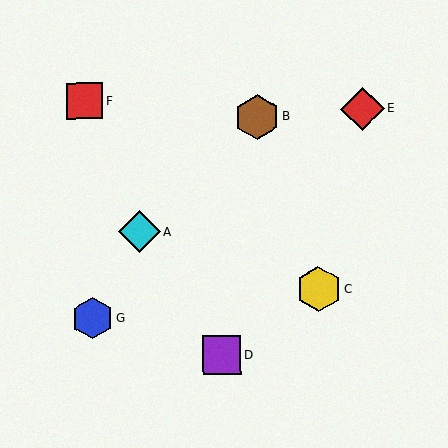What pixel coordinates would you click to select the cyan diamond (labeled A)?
Click at (140, 231) to select the cyan diamond A.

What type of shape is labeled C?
Shape C is a yellow hexagon.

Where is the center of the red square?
The center of the red square is at (84, 101).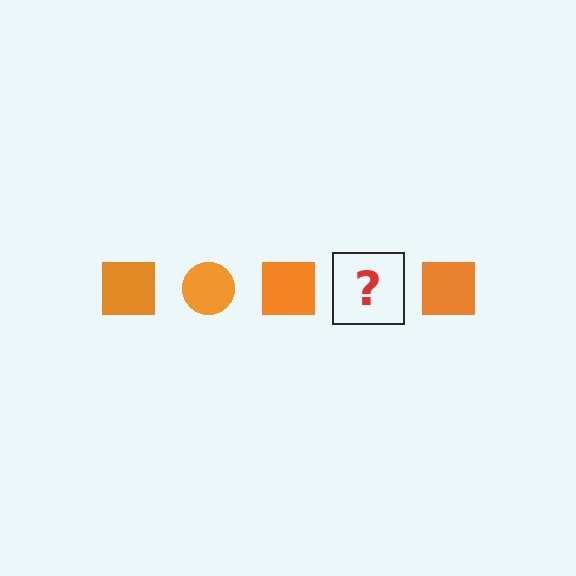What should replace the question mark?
The question mark should be replaced with an orange circle.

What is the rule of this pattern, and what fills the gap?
The rule is that the pattern cycles through square, circle shapes in orange. The gap should be filled with an orange circle.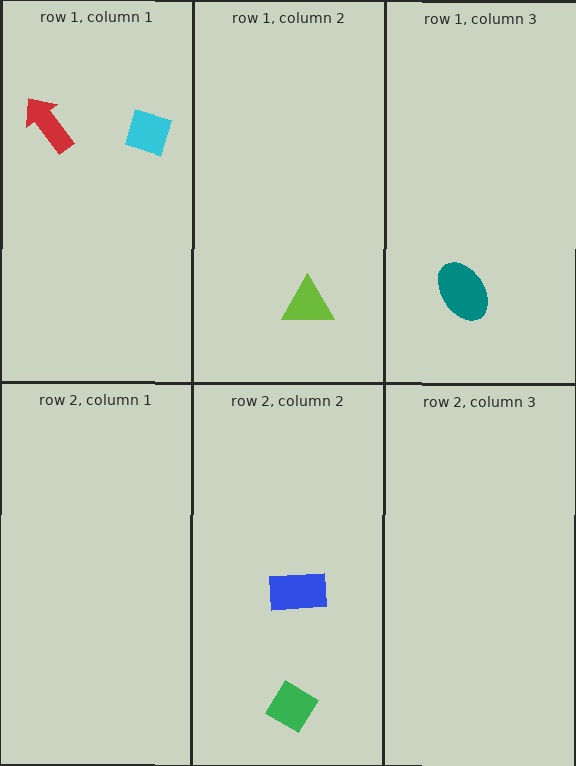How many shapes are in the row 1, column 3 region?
1.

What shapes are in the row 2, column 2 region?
The green diamond, the blue rectangle.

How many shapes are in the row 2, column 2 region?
2.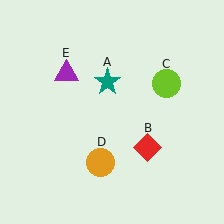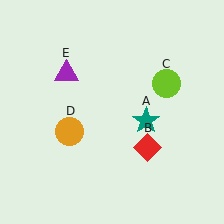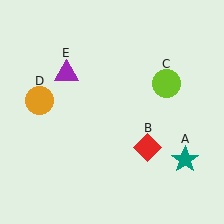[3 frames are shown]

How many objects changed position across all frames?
2 objects changed position: teal star (object A), orange circle (object D).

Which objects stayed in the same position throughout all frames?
Red diamond (object B) and lime circle (object C) and purple triangle (object E) remained stationary.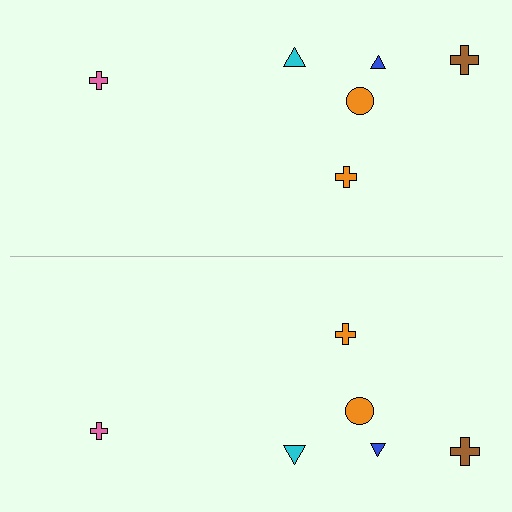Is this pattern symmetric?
Yes, this pattern has bilateral (reflection) symmetry.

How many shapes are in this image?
There are 12 shapes in this image.